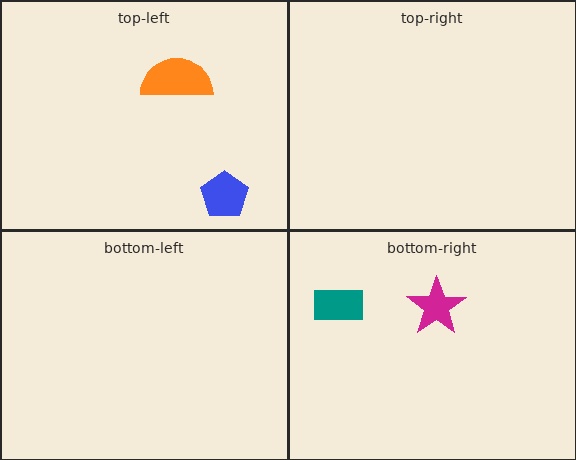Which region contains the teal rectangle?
The bottom-right region.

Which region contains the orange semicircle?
The top-left region.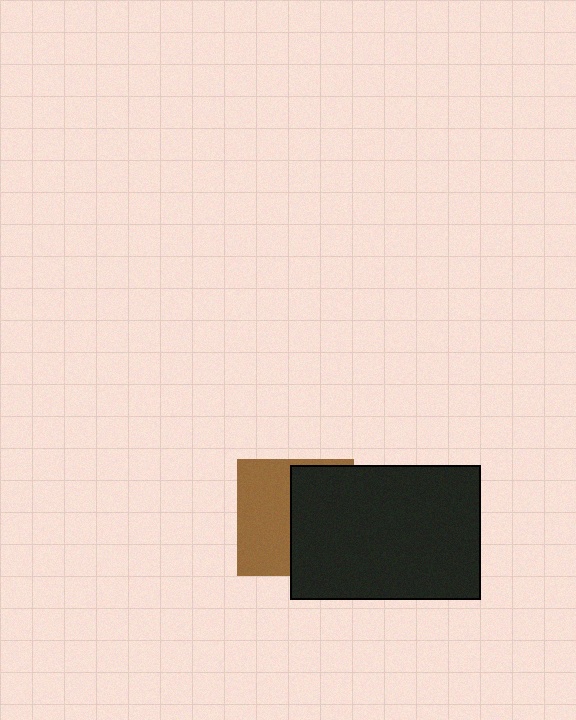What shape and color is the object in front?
The object in front is a black rectangle.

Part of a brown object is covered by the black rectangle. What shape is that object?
It is a square.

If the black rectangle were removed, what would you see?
You would see the complete brown square.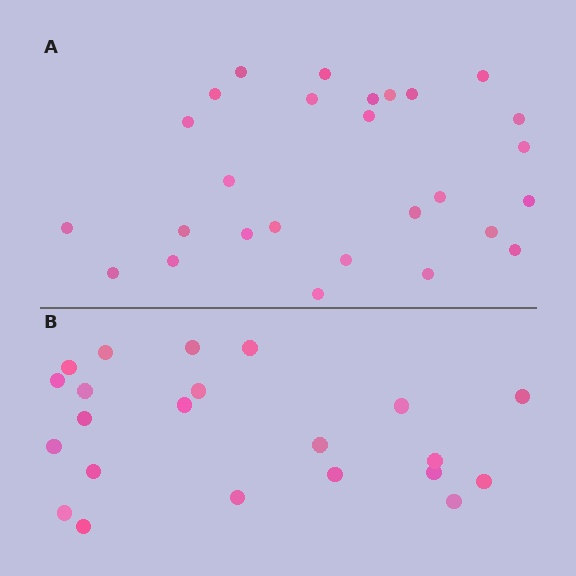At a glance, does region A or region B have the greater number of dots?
Region A (the top region) has more dots.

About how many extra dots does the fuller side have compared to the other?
Region A has about 5 more dots than region B.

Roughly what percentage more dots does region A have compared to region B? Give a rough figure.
About 25% more.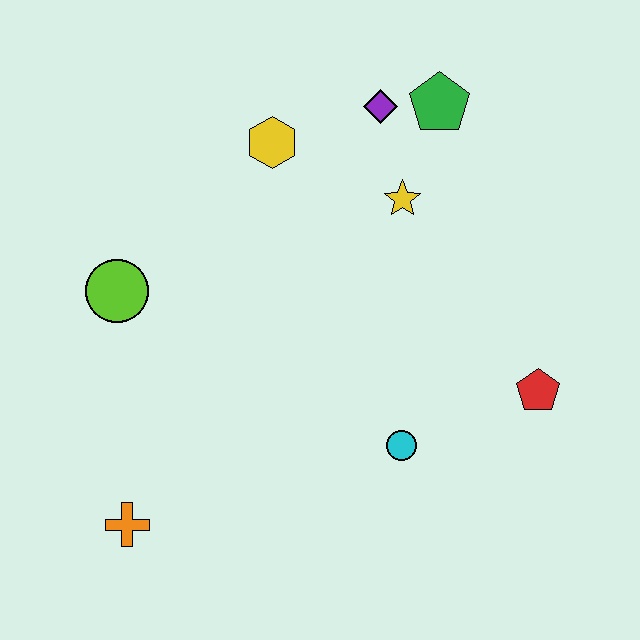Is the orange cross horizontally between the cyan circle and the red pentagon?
No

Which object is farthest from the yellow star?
The orange cross is farthest from the yellow star.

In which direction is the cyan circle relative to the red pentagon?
The cyan circle is to the left of the red pentagon.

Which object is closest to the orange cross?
The lime circle is closest to the orange cross.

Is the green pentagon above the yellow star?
Yes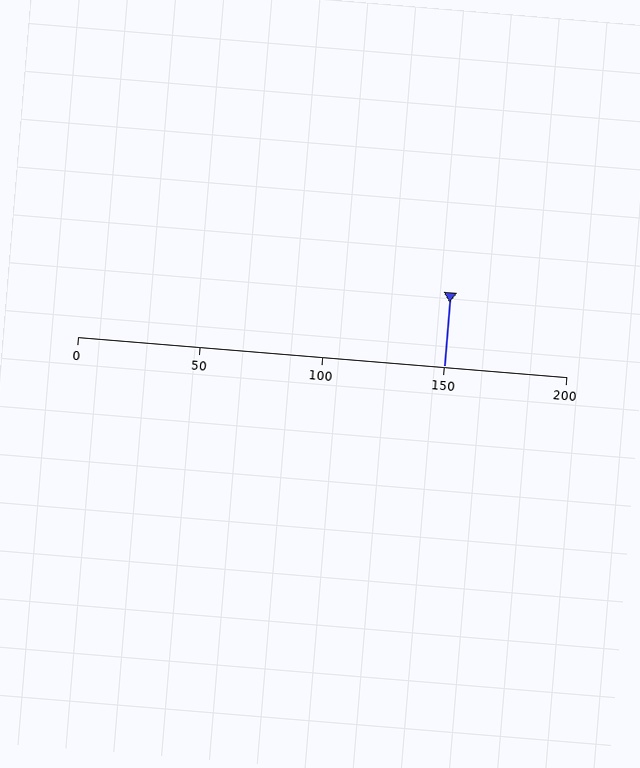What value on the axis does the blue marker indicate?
The marker indicates approximately 150.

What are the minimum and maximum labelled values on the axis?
The axis runs from 0 to 200.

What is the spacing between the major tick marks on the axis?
The major ticks are spaced 50 apart.